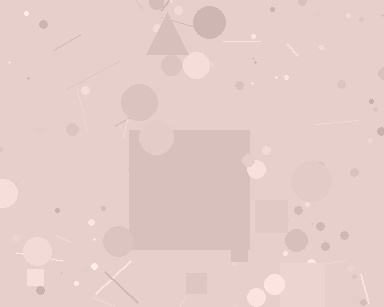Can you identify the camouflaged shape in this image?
The camouflaged shape is a square.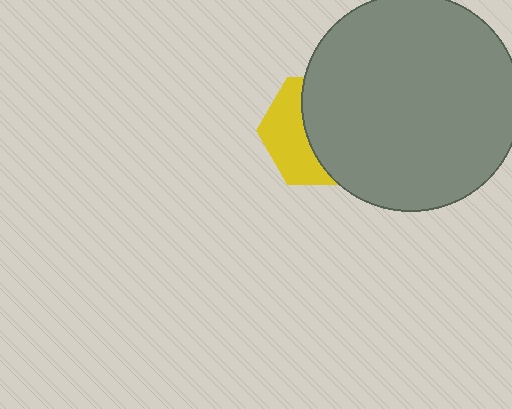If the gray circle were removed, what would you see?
You would see the complete yellow hexagon.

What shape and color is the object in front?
The object in front is a gray circle.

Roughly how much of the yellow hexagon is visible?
A small part of it is visible (roughly 42%).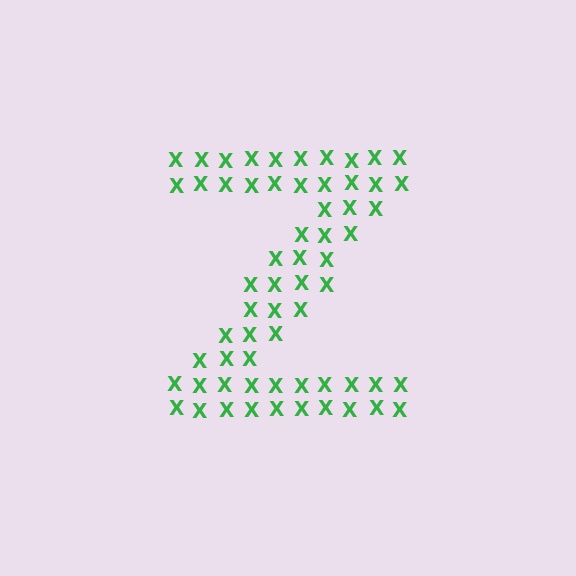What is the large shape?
The large shape is the letter Z.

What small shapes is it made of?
It is made of small letter X's.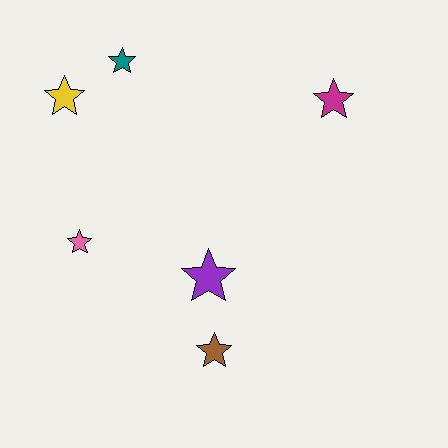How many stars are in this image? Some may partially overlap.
There are 6 stars.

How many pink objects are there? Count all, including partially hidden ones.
There is 1 pink object.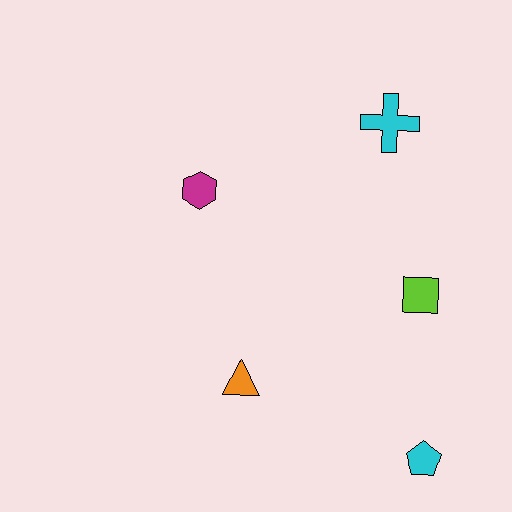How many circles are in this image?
There are no circles.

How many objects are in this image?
There are 5 objects.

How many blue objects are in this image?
There are no blue objects.